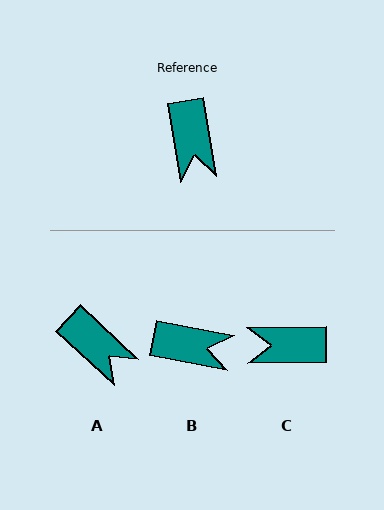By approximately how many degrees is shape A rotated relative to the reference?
Approximately 38 degrees counter-clockwise.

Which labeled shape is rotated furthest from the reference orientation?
C, about 98 degrees away.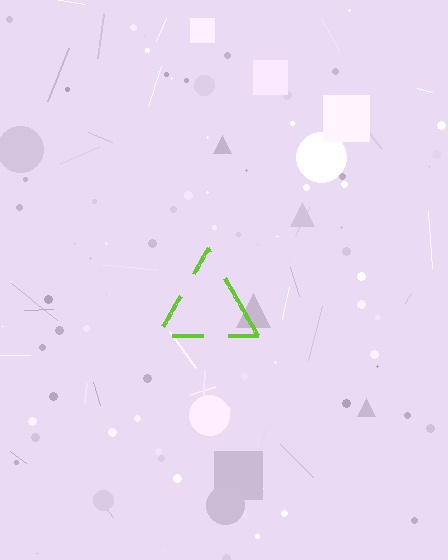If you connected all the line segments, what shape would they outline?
They would outline a triangle.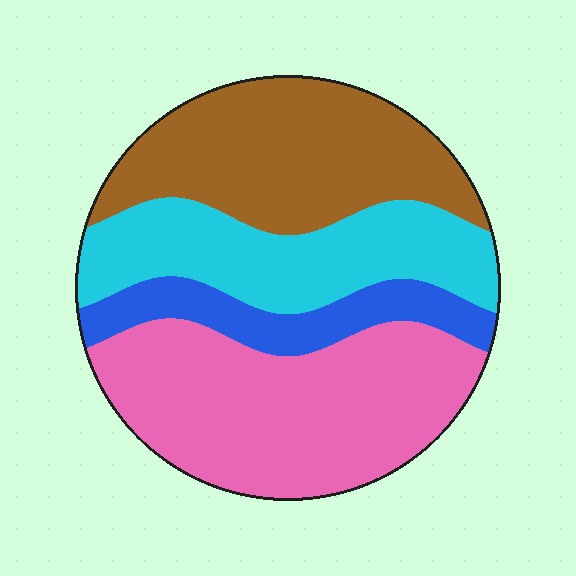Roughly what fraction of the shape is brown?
Brown covers about 30% of the shape.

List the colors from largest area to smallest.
From largest to smallest: pink, brown, cyan, blue.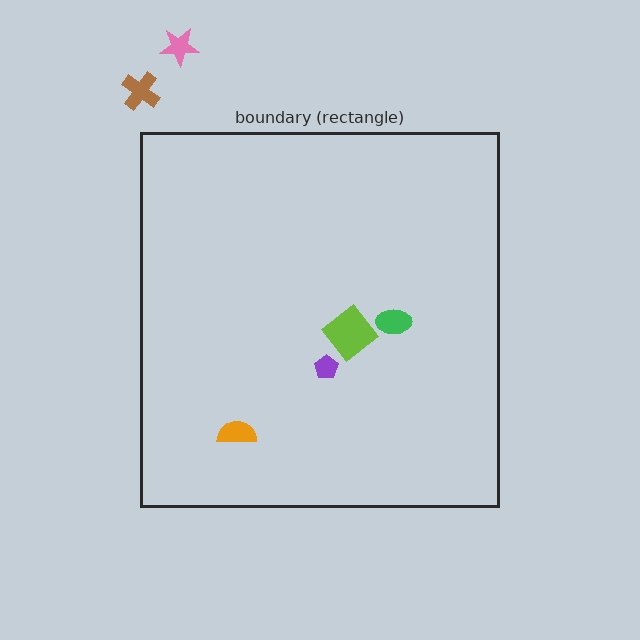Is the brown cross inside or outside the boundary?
Outside.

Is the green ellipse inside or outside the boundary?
Inside.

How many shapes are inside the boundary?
4 inside, 2 outside.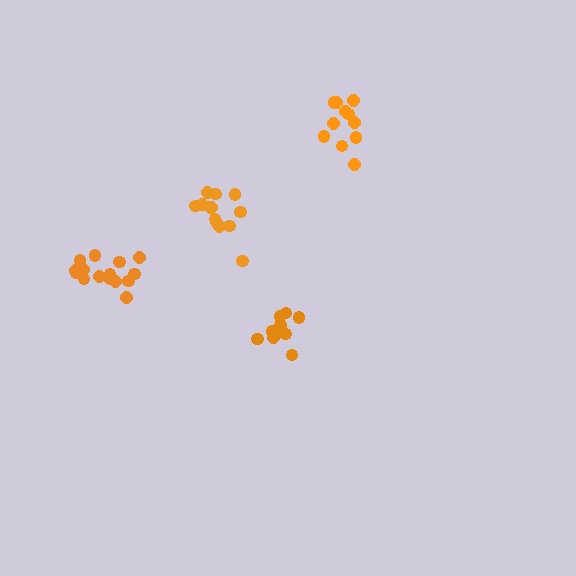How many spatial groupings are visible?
There are 4 spatial groupings.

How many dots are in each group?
Group 1: 13 dots, Group 2: 10 dots, Group 3: 16 dots, Group 4: 11 dots (50 total).